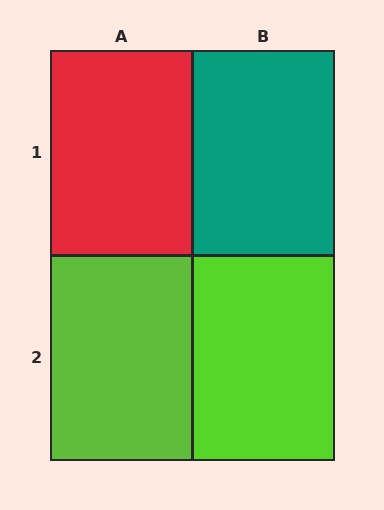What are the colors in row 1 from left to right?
Red, teal.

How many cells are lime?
2 cells are lime.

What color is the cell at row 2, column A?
Lime.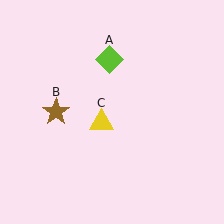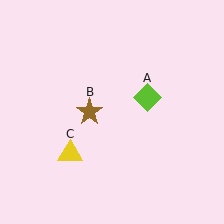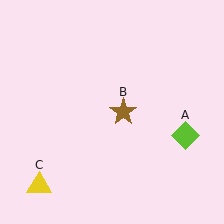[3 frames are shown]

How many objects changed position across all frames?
3 objects changed position: lime diamond (object A), brown star (object B), yellow triangle (object C).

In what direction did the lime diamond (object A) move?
The lime diamond (object A) moved down and to the right.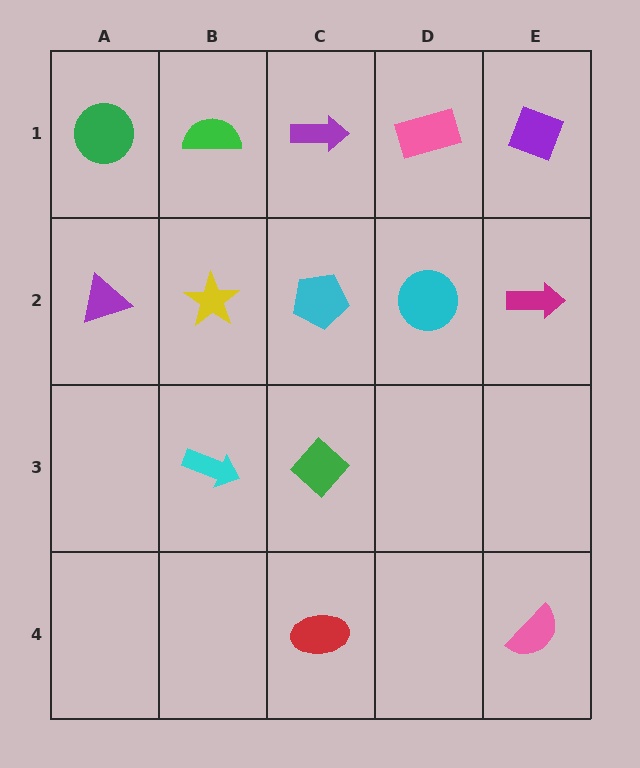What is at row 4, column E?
A pink semicircle.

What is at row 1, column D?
A pink rectangle.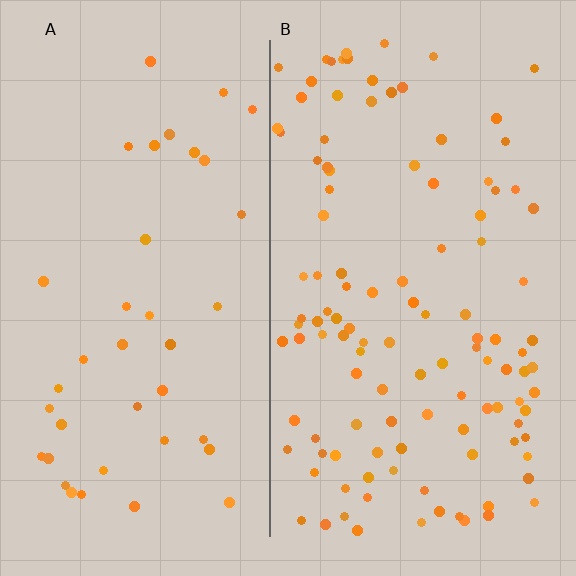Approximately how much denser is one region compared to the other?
Approximately 2.8× — region B over region A.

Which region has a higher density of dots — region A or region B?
B (the right).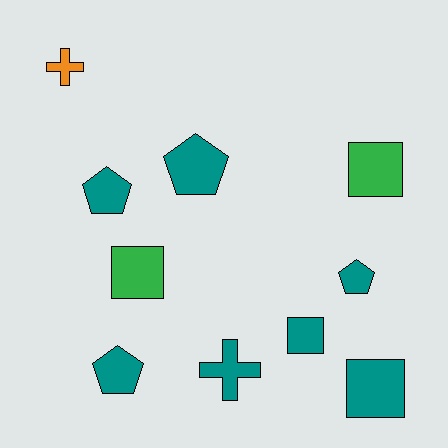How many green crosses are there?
There are no green crosses.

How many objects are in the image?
There are 10 objects.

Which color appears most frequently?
Teal, with 7 objects.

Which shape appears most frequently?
Pentagon, with 4 objects.